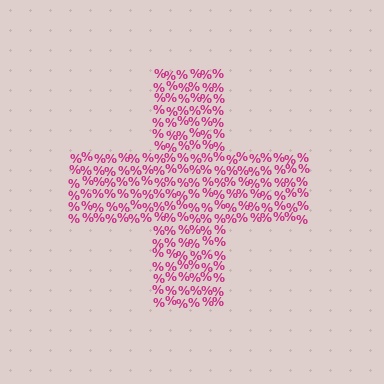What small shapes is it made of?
It is made of small percent signs.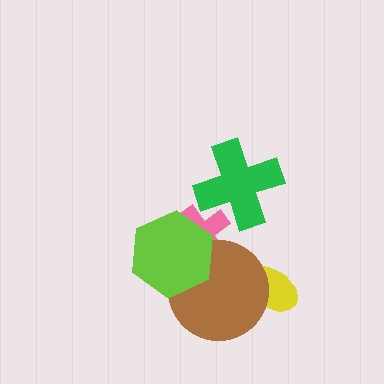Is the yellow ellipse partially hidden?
Yes, it is partially covered by another shape.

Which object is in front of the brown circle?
The lime hexagon is in front of the brown circle.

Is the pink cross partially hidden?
Yes, it is partially covered by another shape.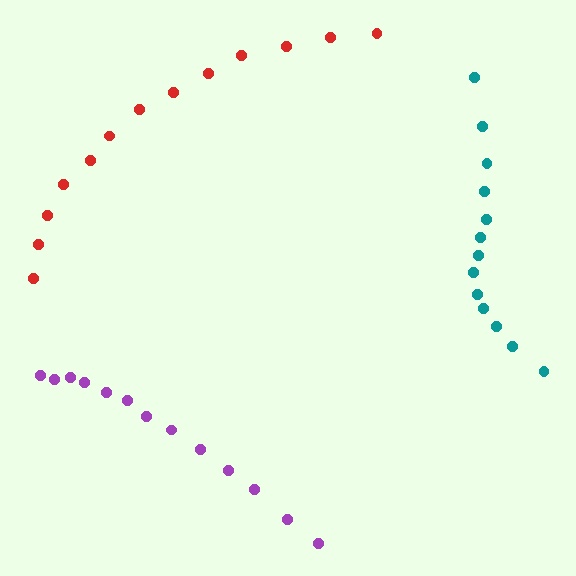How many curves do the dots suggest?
There are 3 distinct paths.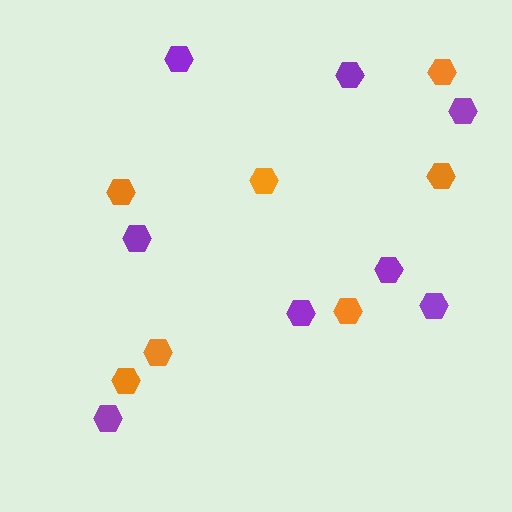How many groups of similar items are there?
There are 2 groups: one group of purple hexagons (8) and one group of orange hexagons (7).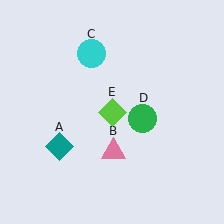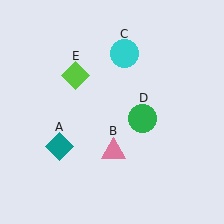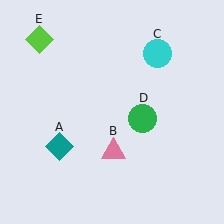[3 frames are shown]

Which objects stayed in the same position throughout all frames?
Teal diamond (object A) and pink triangle (object B) and green circle (object D) remained stationary.